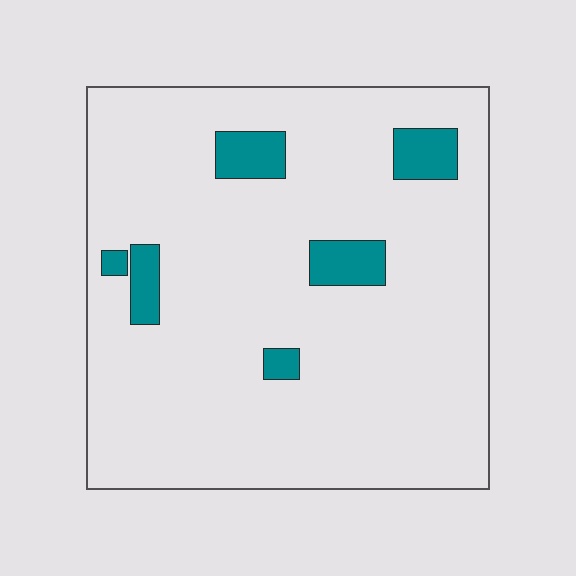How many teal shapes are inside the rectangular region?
6.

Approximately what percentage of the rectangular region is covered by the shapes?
Approximately 10%.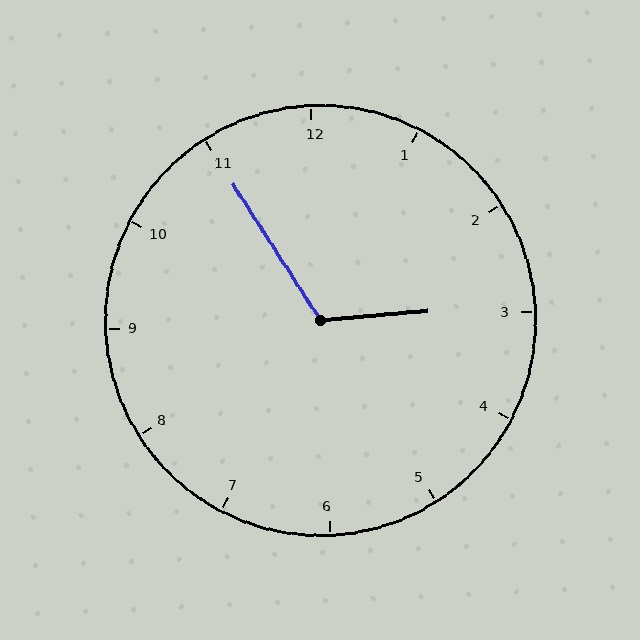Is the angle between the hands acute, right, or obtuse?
It is obtuse.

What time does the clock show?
2:55.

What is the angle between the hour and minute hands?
Approximately 118 degrees.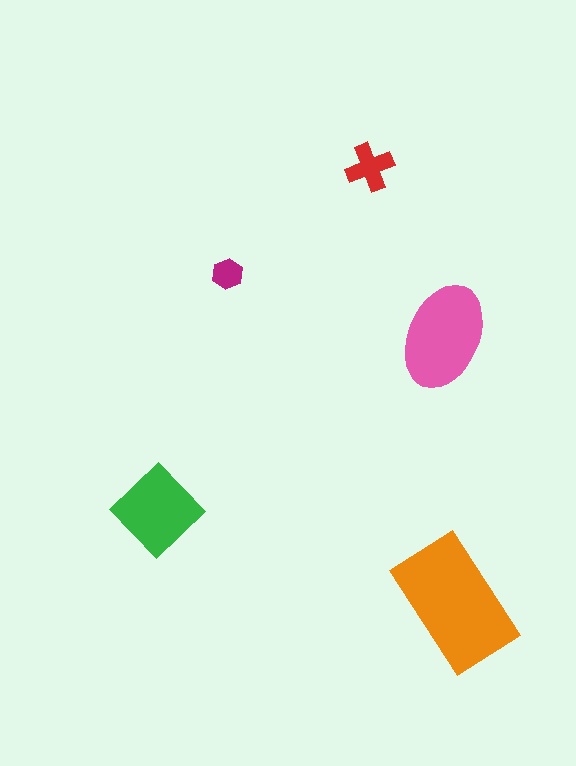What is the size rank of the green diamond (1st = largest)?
3rd.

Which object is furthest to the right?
The orange rectangle is rightmost.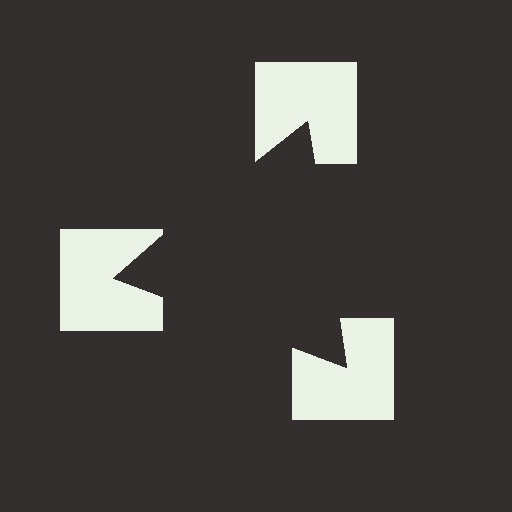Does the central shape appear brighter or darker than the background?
It typically appears slightly darker than the background, even though no actual brightness change is drawn.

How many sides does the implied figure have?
3 sides.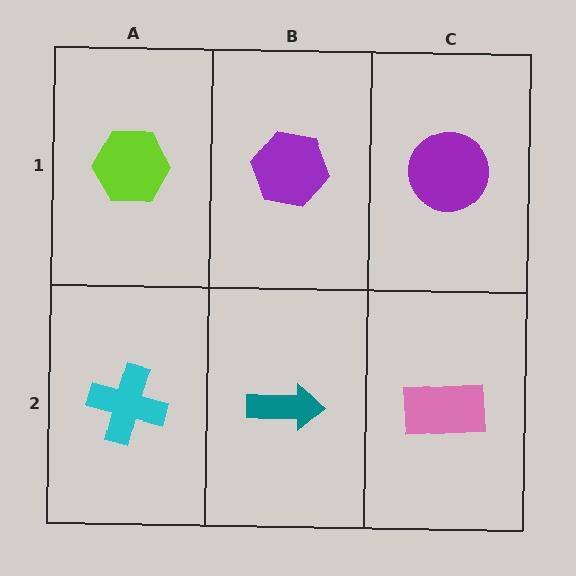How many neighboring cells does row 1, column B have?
3.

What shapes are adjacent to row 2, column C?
A purple circle (row 1, column C), a teal arrow (row 2, column B).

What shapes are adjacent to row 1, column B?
A teal arrow (row 2, column B), a lime hexagon (row 1, column A), a purple circle (row 1, column C).